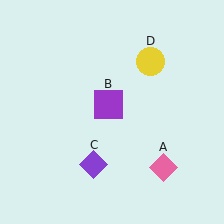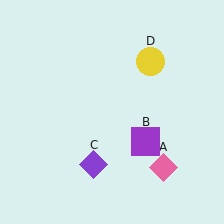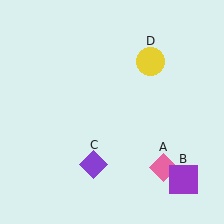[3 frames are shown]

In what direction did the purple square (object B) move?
The purple square (object B) moved down and to the right.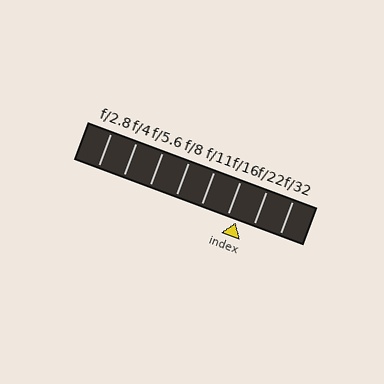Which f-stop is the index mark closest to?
The index mark is closest to f/16.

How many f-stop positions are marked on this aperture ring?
There are 8 f-stop positions marked.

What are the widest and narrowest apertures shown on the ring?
The widest aperture shown is f/2.8 and the narrowest is f/32.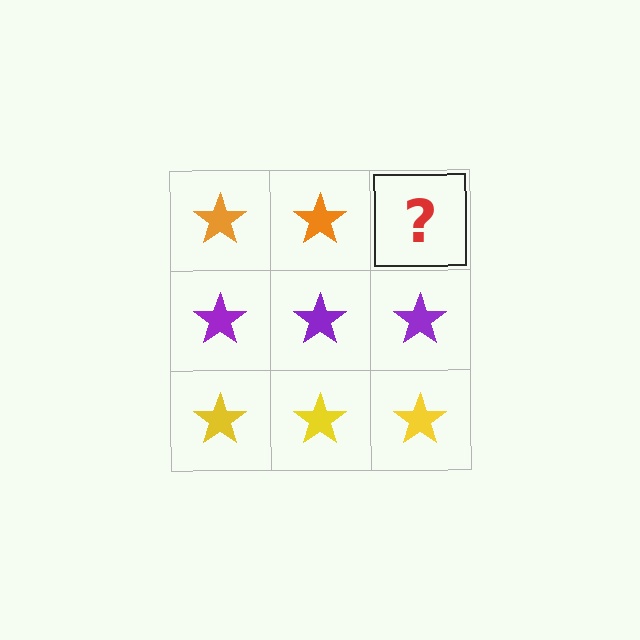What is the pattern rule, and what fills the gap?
The rule is that each row has a consistent color. The gap should be filled with an orange star.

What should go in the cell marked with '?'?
The missing cell should contain an orange star.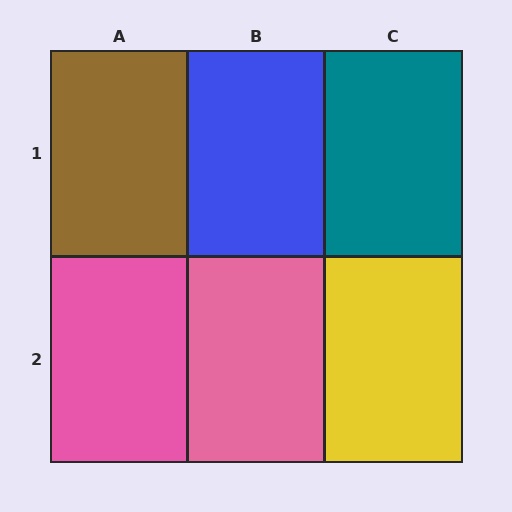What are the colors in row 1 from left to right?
Brown, blue, teal.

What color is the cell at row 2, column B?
Pink.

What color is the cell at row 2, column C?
Yellow.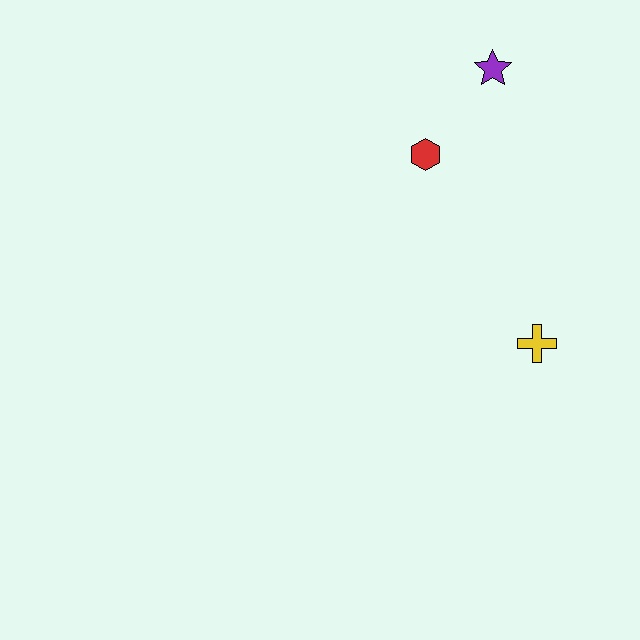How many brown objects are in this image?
There are no brown objects.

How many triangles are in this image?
There are no triangles.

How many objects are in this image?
There are 3 objects.